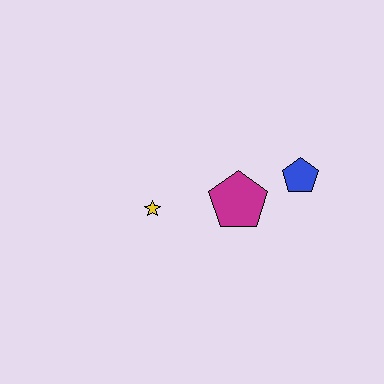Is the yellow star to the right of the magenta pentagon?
No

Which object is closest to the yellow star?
The magenta pentagon is closest to the yellow star.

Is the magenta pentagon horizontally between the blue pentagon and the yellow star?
Yes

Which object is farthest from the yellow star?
The blue pentagon is farthest from the yellow star.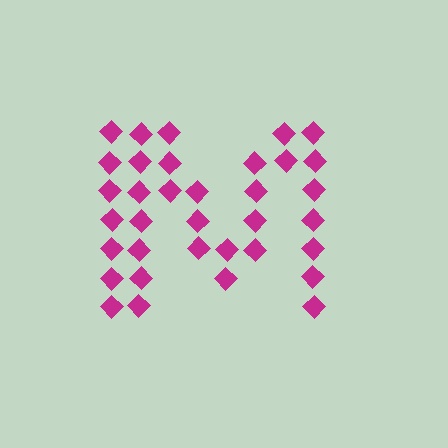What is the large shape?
The large shape is the letter M.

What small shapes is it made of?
It is made of small diamonds.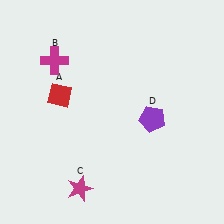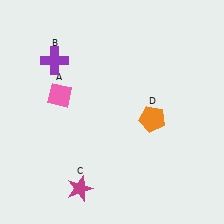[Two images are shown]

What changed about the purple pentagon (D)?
In Image 1, D is purple. In Image 2, it changed to orange.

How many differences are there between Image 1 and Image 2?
There are 3 differences between the two images.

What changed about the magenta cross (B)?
In Image 1, B is magenta. In Image 2, it changed to purple.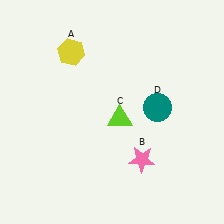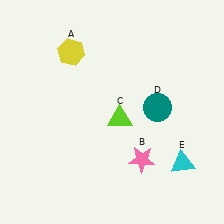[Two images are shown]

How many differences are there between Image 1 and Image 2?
There is 1 difference between the two images.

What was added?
A cyan triangle (E) was added in Image 2.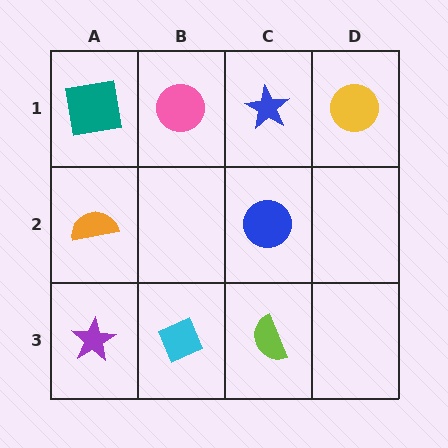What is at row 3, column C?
A lime semicircle.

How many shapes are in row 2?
2 shapes.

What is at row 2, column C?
A blue circle.